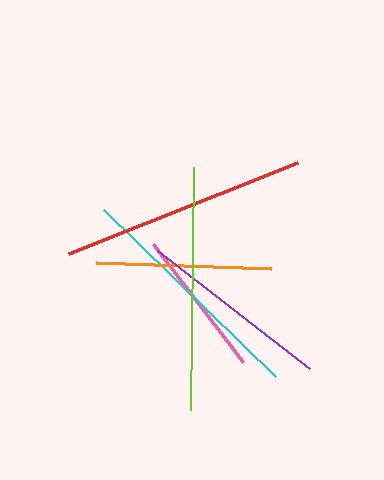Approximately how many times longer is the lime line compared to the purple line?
The lime line is approximately 1.3 times the length of the purple line.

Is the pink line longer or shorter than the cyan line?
The cyan line is longer than the pink line.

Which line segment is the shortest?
The pink line is the shortest at approximately 148 pixels.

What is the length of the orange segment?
The orange segment is approximately 175 pixels long.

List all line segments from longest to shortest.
From longest to shortest: red, lime, cyan, purple, orange, pink.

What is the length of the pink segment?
The pink segment is approximately 148 pixels long.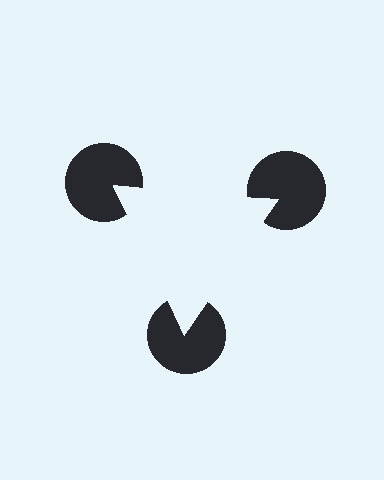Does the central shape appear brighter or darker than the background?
It typically appears slightly brighter than the background, even though no actual brightness change is drawn.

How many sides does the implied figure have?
3 sides.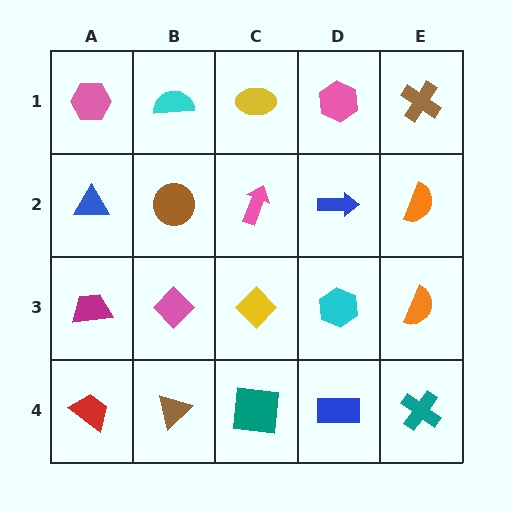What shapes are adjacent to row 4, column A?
A magenta trapezoid (row 3, column A), a brown triangle (row 4, column B).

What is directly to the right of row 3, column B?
A yellow diamond.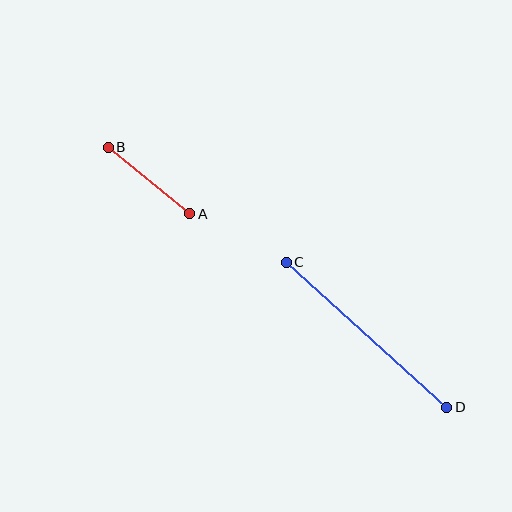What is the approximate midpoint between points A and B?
The midpoint is at approximately (149, 181) pixels.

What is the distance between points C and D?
The distance is approximately 217 pixels.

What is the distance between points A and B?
The distance is approximately 105 pixels.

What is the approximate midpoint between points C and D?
The midpoint is at approximately (367, 335) pixels.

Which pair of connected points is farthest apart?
Points C and D are farthest apart.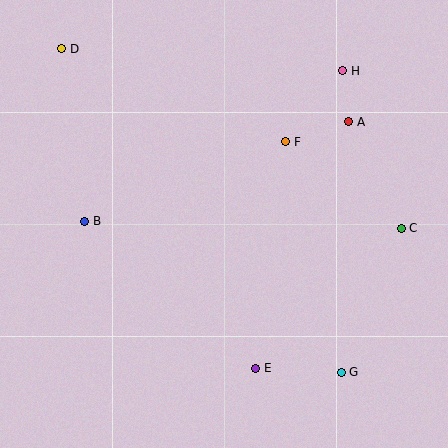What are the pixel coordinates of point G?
Point G is at (341, 373).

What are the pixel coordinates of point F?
Point F is at (286, 142).